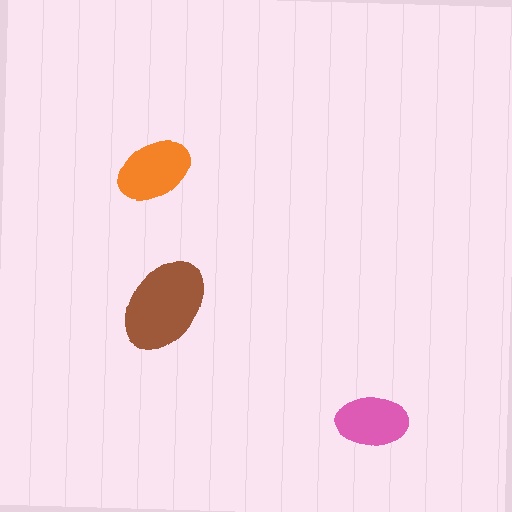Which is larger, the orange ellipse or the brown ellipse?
The brown one.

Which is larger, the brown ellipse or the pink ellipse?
The brown one.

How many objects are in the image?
There are 3 objects in the image.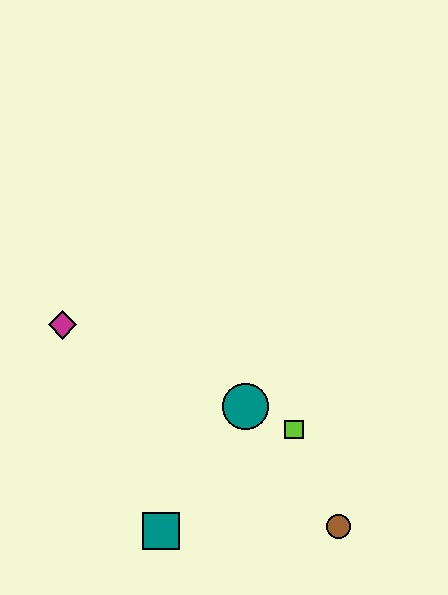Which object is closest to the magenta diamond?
The teal circle is closest to the magenta diamond.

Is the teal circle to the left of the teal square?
No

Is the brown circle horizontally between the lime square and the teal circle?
No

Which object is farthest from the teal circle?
The magenta diamond is farthest from the teal circle.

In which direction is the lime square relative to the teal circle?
The lime square is to the right of the teal circle.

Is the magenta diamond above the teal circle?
Yes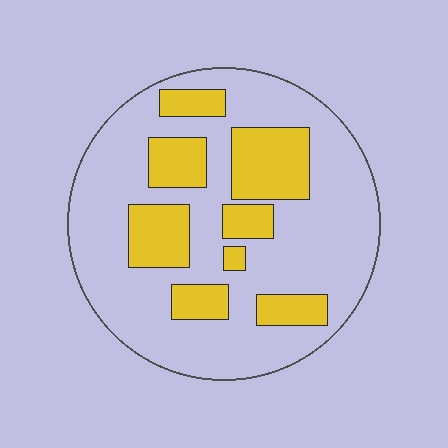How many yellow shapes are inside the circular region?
8.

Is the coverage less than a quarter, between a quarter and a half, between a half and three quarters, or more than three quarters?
Between a quarter and a half.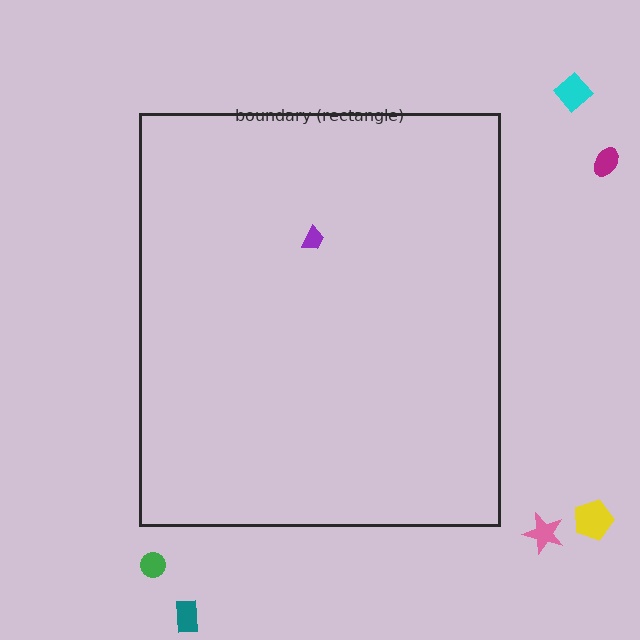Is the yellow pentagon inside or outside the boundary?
Outside.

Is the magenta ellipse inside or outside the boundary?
Outside.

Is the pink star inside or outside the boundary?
Outside.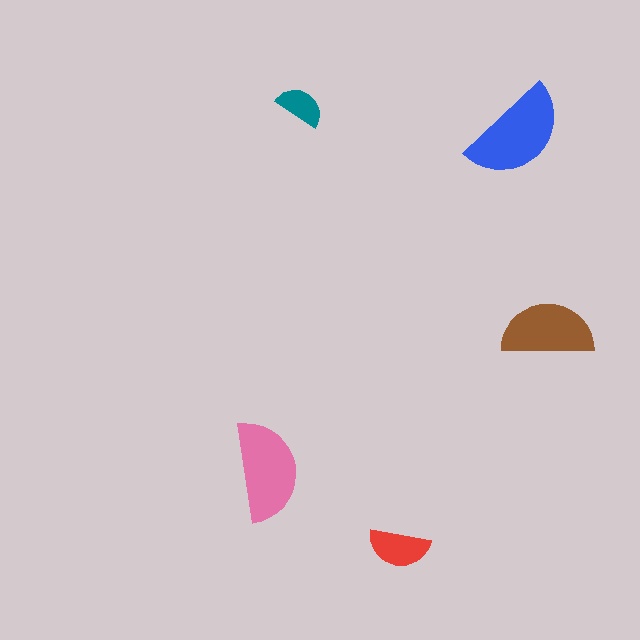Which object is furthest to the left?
The pink semicircle is leftmost.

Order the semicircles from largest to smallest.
the blue one, the pink one, the brown one, the red one, the teal one.